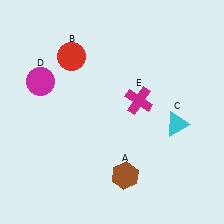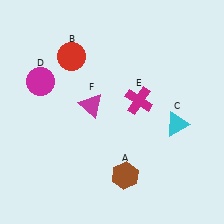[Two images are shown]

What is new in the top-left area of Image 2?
A magenta triangle (F) was added in the top-left area of Image 2.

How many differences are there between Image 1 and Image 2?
There is 1 difference between the two images.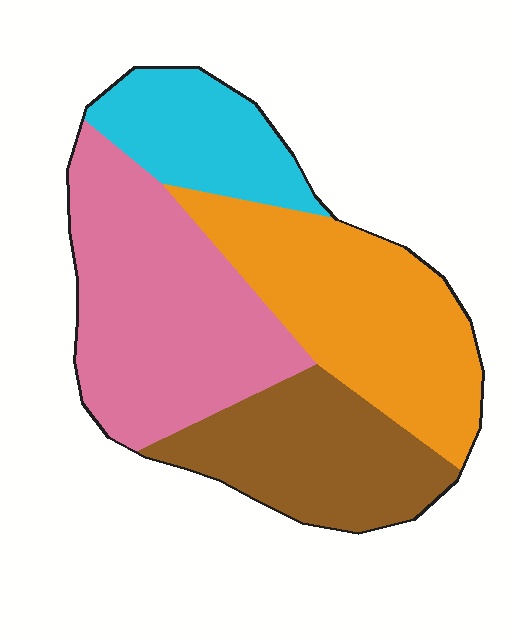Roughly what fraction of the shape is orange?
Orange covers 29% of the shape.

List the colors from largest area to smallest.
From largest to smallest: pink, orange, brown, cyan.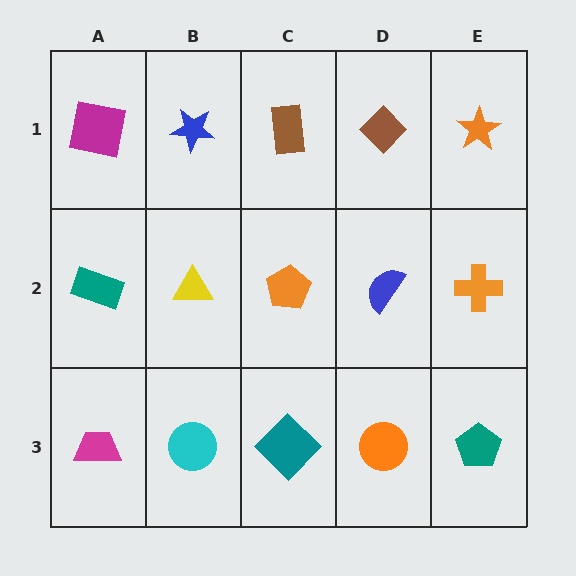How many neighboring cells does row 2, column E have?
3.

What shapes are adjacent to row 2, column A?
A magenta square (row 1, column A), a magenta trapezoid (row 3, column A), a yellow triangle (row 2, column B).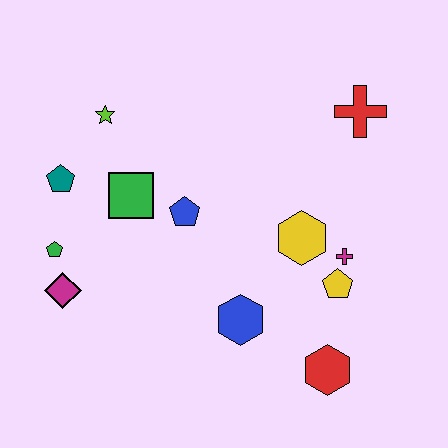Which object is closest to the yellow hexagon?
The magenta cross is closest to the yellow hexagon.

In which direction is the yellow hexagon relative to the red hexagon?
The yellow hexagon is above the red hexagon.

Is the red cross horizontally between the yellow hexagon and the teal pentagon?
No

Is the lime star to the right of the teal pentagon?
Yes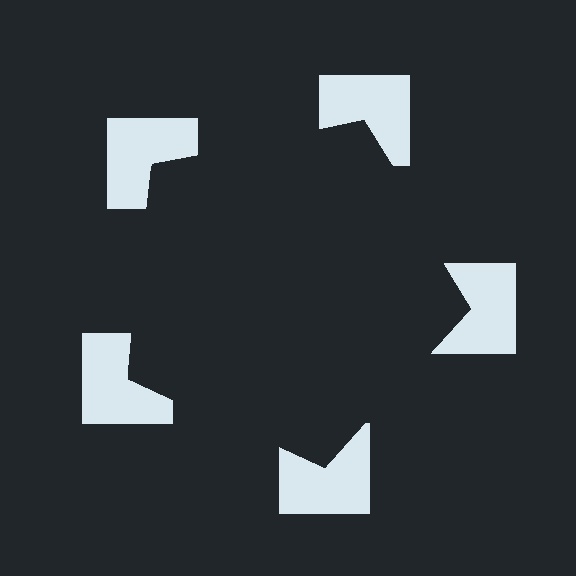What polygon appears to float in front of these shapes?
An illusory pentagon — its edges are inferred from the aligned wedge cuts in the notched squares, not physically drawn.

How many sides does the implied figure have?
5 sides.